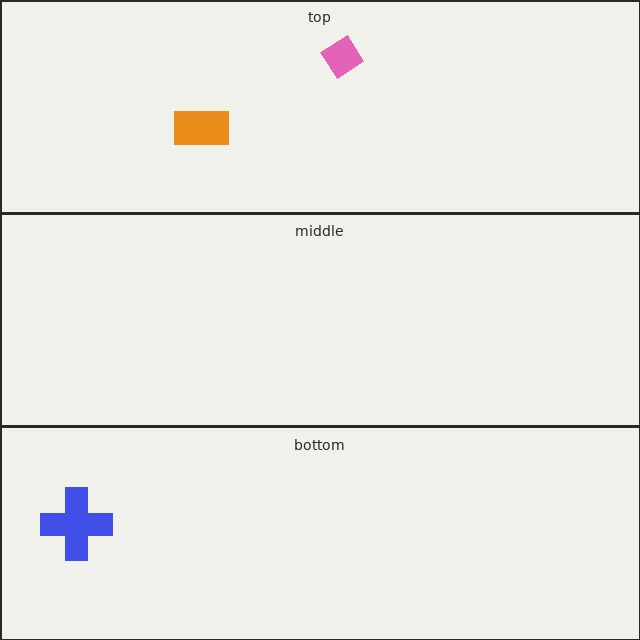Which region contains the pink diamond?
The top region.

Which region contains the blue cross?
The bottom region.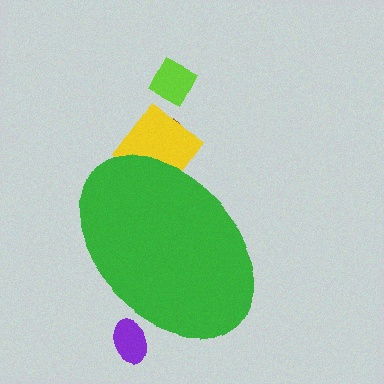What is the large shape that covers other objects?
A green ellipse.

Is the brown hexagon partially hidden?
Yes, the brown hexagon is partially hidden behind the green ellipse.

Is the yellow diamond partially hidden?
Yes, the yellow diamond is partially hidden behind the green ellipse.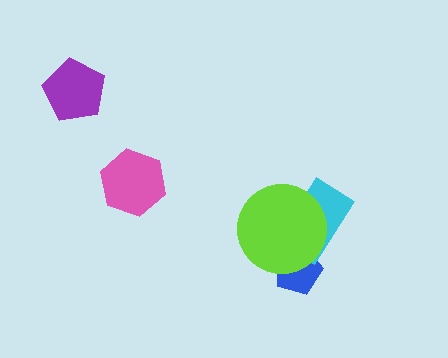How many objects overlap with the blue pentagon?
2 objects overlap with the blue pentagon.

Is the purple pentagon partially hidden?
No, no other shape covers it.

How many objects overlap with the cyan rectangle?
2 objects overlap with the cyan rectangle.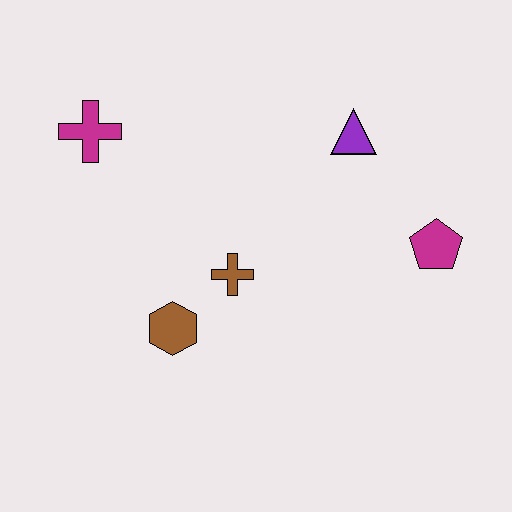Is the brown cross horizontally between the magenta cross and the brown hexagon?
No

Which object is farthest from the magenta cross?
The magenta pentagon is farthest from the magenta cross.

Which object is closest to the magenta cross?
The brown cross is closest to the magenta cross.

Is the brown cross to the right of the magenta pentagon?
No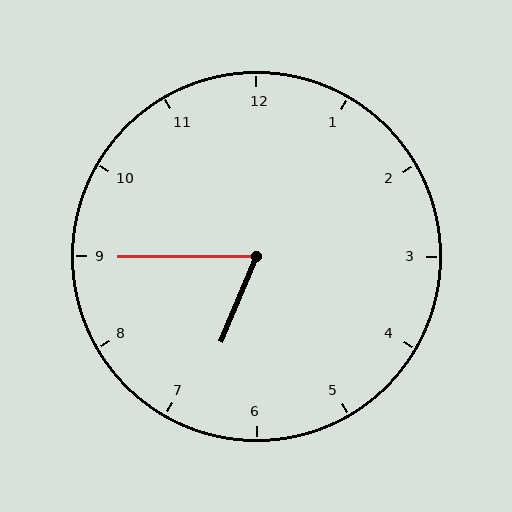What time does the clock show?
6:45.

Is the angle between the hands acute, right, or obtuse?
It is acute.